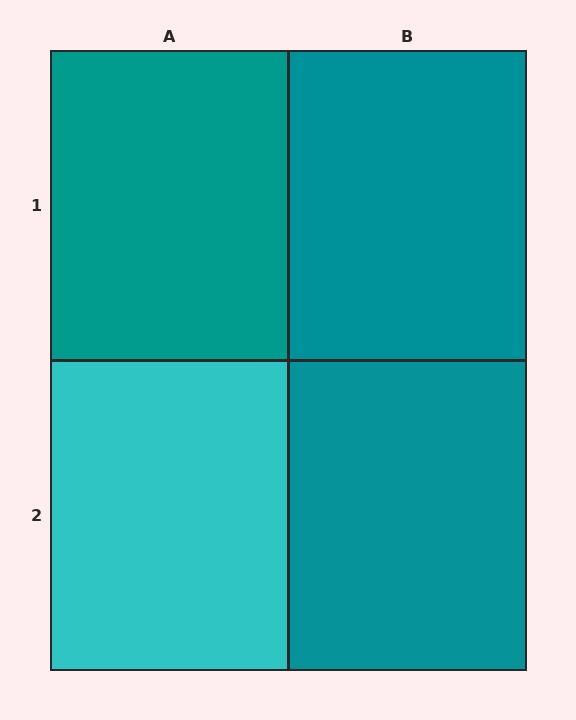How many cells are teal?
3 cells are teal.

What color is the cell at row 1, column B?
Teal.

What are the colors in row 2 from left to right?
Cyan, teal.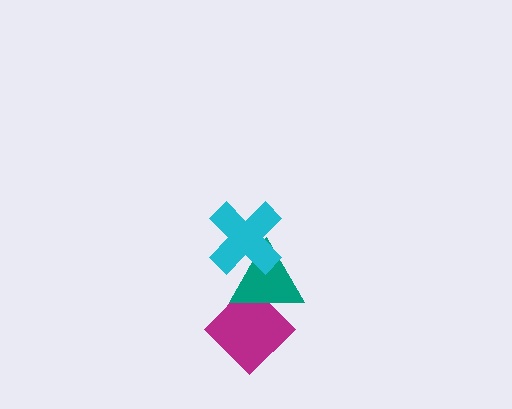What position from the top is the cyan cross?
The cyan cross is 1st from the top.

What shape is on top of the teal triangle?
The cyan cross is on top of the teal triangle.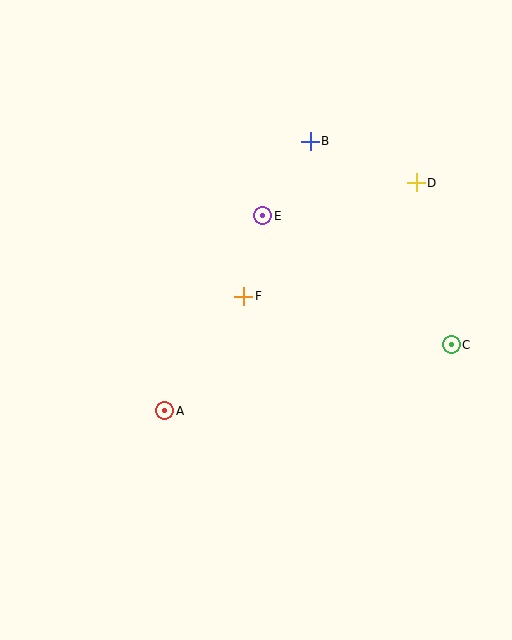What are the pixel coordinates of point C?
Point C is at (451, 345).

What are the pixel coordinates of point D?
Point D is at (416, 183).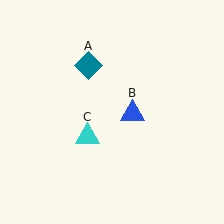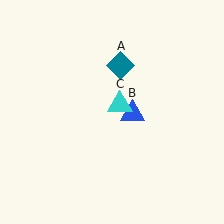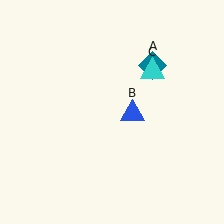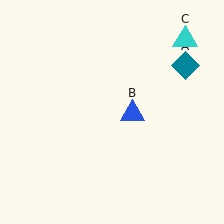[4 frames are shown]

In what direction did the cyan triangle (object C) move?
The cyan triangle (object C) moved up and to the right.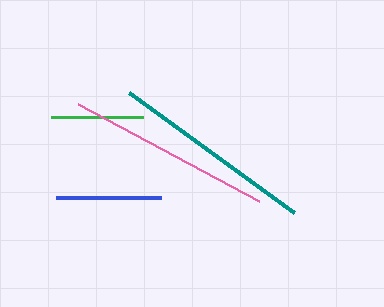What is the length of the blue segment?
The blue segment is approximately 105 pixels long.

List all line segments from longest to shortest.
From longest to shortest: pink, teal, blue, green.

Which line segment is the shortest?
The green line is the shortest at approximately 92 pixels.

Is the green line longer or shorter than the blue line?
The blue line is longer than the green line.